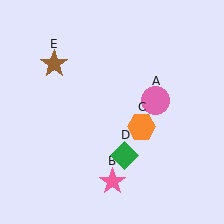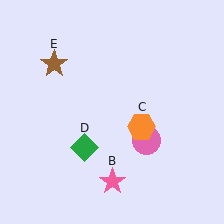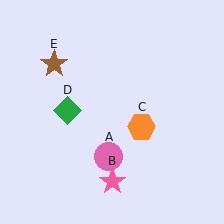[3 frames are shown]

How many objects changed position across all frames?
2 objects changed position: pink circle (object A), green diamond (object D).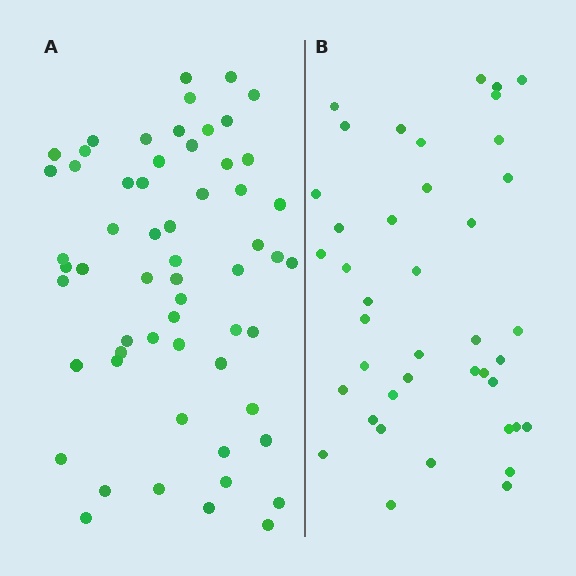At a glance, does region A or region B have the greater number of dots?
Region A (the left region) has more dots.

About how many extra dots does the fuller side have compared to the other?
Region A has approximately 20 more dots than region B.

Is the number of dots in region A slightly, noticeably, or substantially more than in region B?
Region A has noticeably more, but not dramatically so. The ratio is roughly 1.4 to 1.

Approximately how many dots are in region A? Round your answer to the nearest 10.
About 60 dots. (The exact count is 59, which rounds to 60.)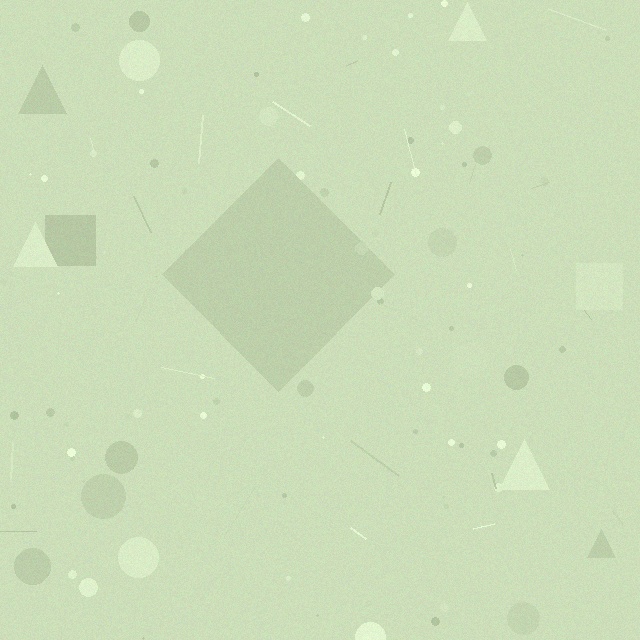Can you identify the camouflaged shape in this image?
The camouflaged shape is a diamond.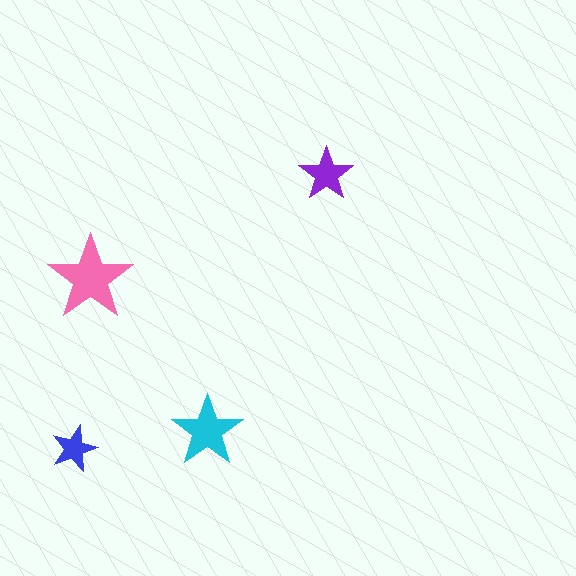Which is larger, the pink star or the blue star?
The pink one.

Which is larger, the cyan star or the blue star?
The cyan one.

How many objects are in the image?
There are 4 objects in the image.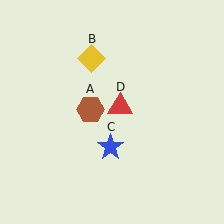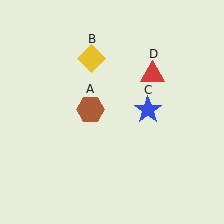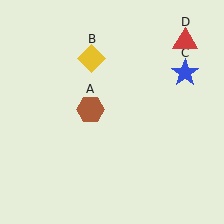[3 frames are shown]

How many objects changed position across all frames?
2 objects changed position: blue star (object C), red triangle (object D).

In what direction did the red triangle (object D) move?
The red triangle (object D) moved up and to the right.